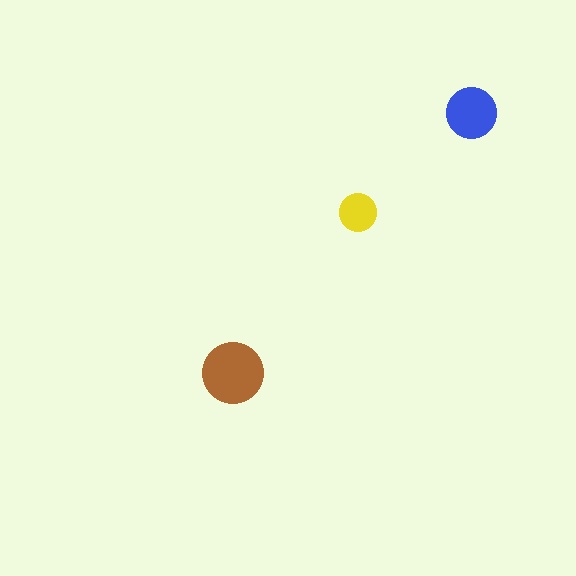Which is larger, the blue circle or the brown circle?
The brown one.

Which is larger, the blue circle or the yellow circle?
The blue one.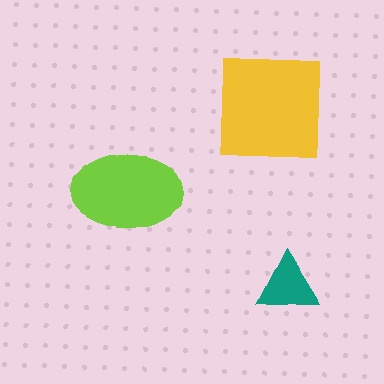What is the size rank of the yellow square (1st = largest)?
1st.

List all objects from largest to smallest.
The yellow square, the lime ellipse, the teal triangle.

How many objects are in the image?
There are 3 objects in the image.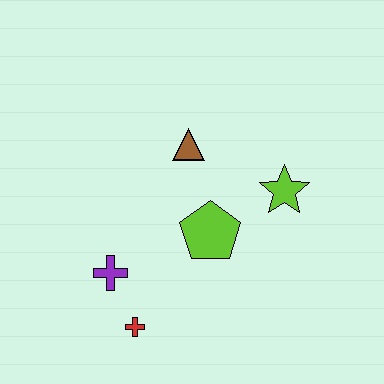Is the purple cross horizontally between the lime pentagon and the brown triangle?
No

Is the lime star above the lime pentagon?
Yes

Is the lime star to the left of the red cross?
No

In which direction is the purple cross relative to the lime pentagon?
The purple cross is to the left of the lime pentagon.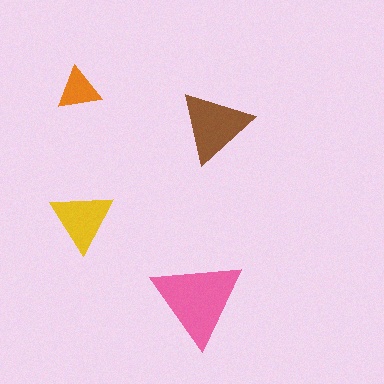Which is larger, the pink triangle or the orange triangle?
The pink one.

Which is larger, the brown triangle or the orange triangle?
The brown one.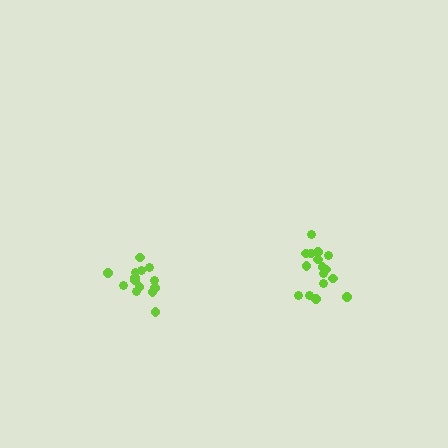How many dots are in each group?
Group 1: 16 dots, Group 2: 14 dots (30 total).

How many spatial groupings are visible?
There are 2 spatial groupings.